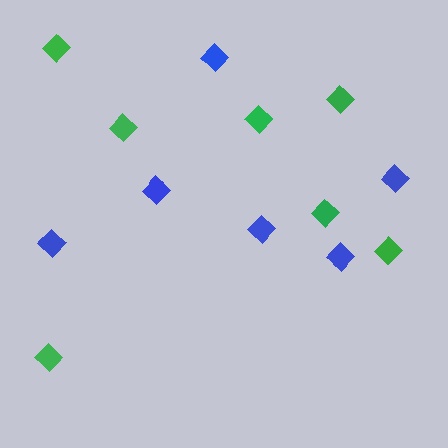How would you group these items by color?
There are 2 groups: one group of blue diamonds (6) and one group of green diamonds (7).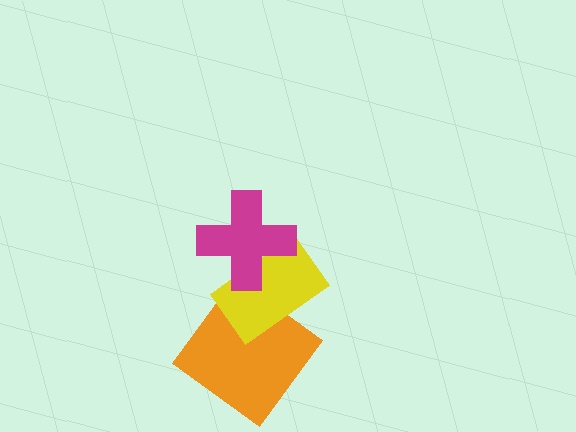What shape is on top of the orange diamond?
The yellow rectangle is on top of the orange diamond.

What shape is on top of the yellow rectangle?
The magenta cross is on top of the yellow rectangle.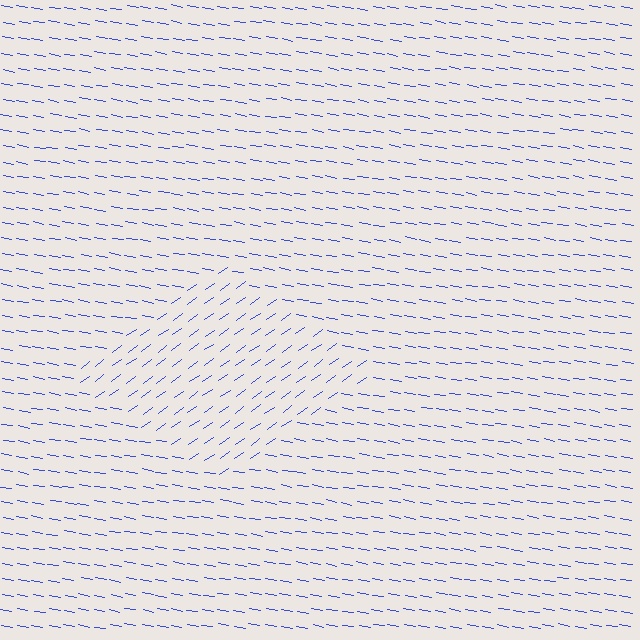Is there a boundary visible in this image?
Yes, there is a texture boundary formed by a change in line orientation.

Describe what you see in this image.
The image is filled with small blue line segments. A diamond region in the image has lines oriented differently from the surrounding lines, creating a visible texture boundary.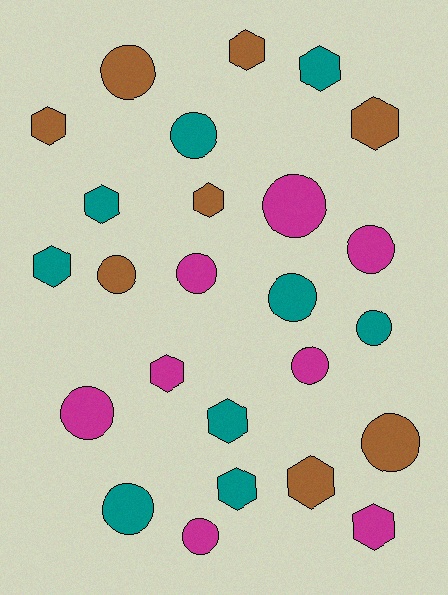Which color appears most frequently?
Teal, with 9 objects.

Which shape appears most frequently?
Circle, with 13 objects.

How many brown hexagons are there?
There are 5 brown hexagons.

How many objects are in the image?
There are 25 objects.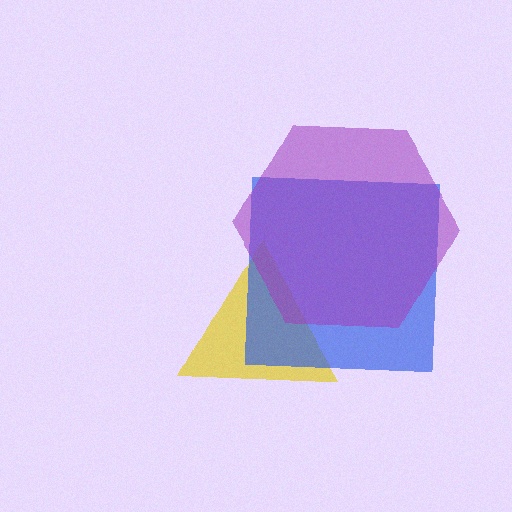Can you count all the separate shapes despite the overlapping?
Yes, there are 3 separate shapes.